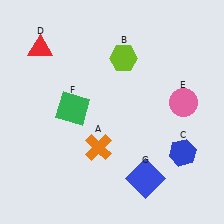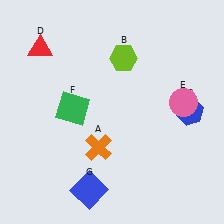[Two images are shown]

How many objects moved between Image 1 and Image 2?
2 objects moved between the two images.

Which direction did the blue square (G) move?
The blue square (G) moved left.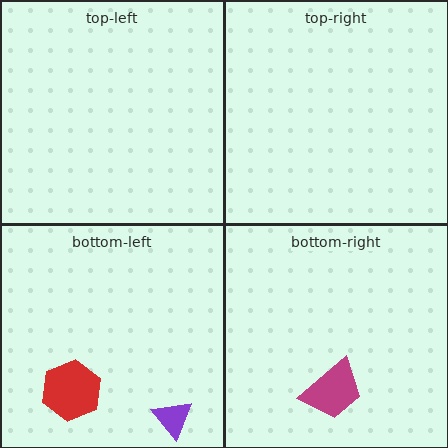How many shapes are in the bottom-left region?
2.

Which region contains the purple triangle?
The bottom-left region.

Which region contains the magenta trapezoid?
The bottom-right region.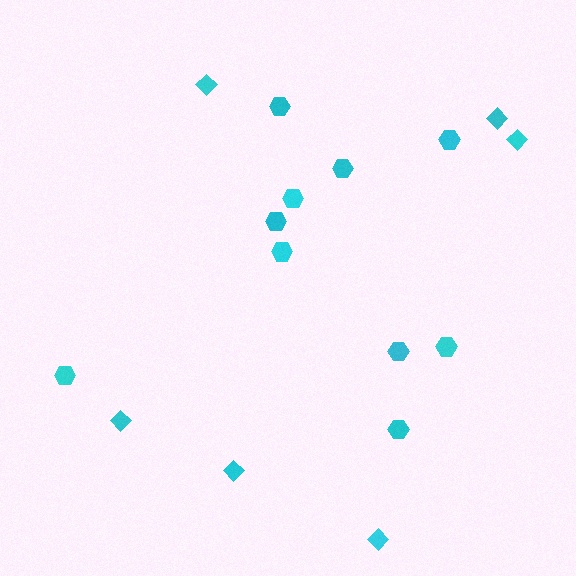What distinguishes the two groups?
There are 2 groups: one group of hexagons (10) and one group of diamonds (6).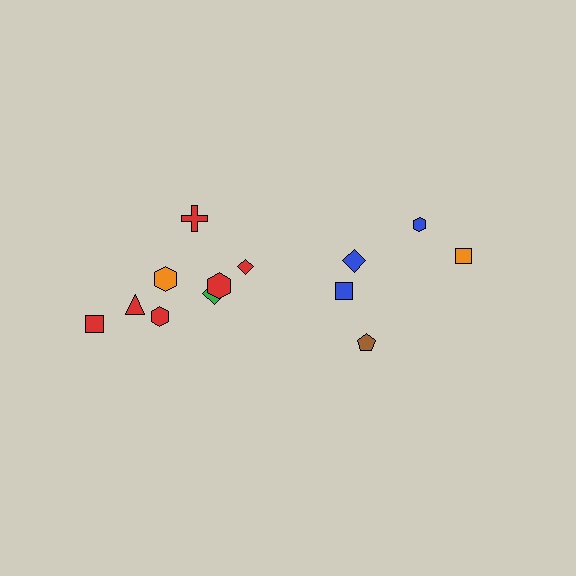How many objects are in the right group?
There are 5 objects.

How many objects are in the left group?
There are 8 objects.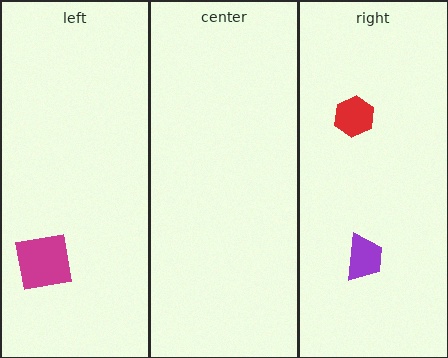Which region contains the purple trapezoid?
The right region.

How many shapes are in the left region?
1.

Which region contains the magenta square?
The left region.